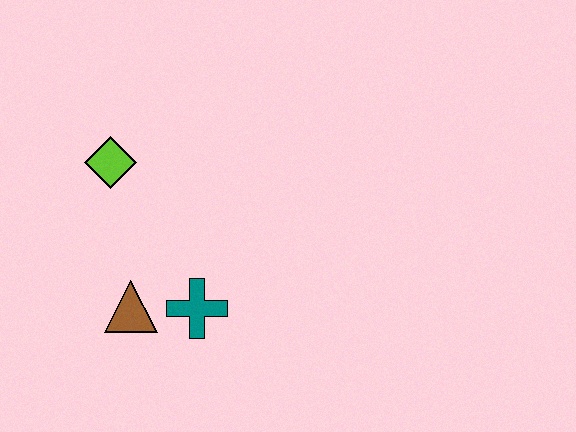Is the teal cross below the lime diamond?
Yes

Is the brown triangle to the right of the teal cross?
No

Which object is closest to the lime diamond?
The brown triangle is closest to the lime diamond.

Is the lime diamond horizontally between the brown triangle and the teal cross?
No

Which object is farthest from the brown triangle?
The lime diamond is farthest from the brown triangle.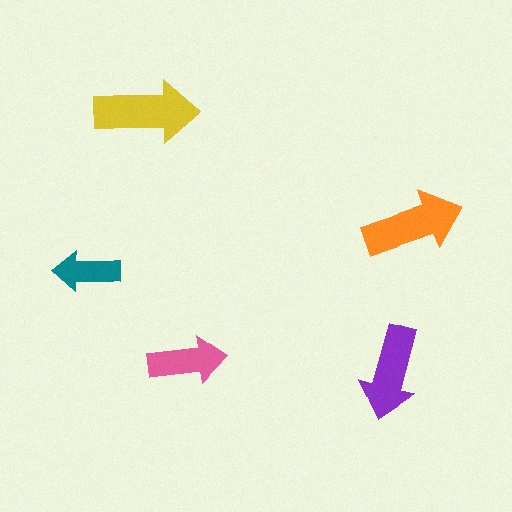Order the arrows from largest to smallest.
the yellow one, the orange one, the purple one, the pink one, the teal one.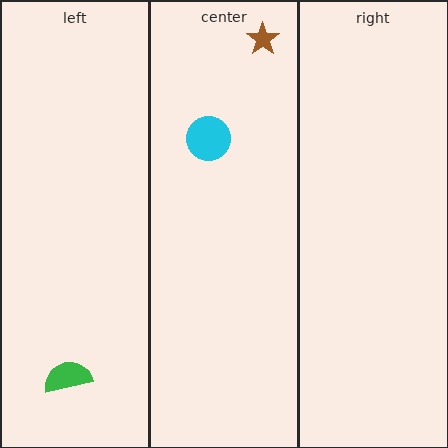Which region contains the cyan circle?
The center region.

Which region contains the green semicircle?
The left region.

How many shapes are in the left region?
1.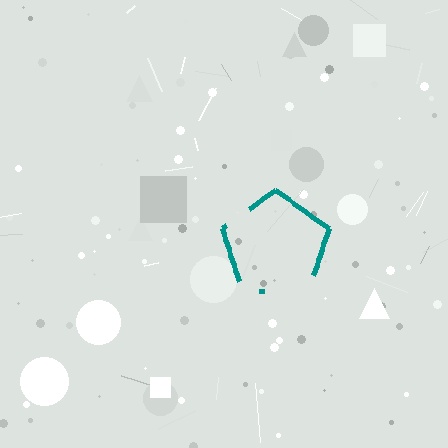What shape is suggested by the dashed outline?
The dashed outline suggests a pentagon.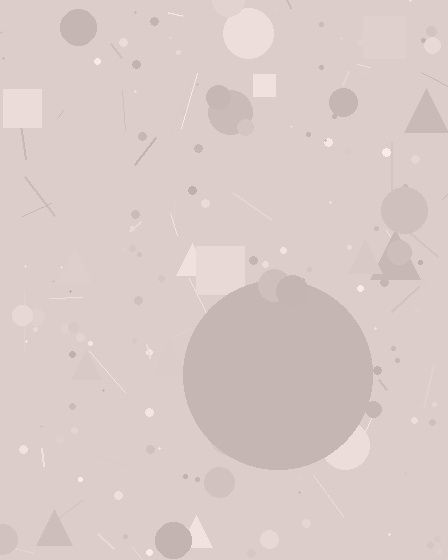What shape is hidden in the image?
A circle is hidden in the image.